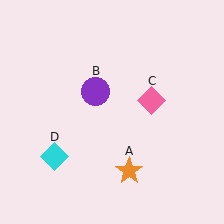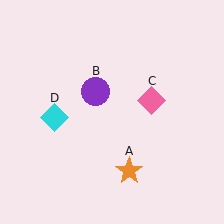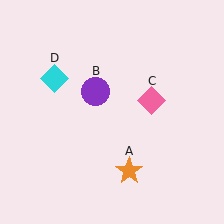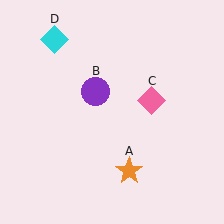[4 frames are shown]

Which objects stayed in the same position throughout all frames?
Orange star (object A) and purple circle (object B) and pink diamond (object C) remained stationary.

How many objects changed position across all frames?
1 object changed position: cyan diamond (object D).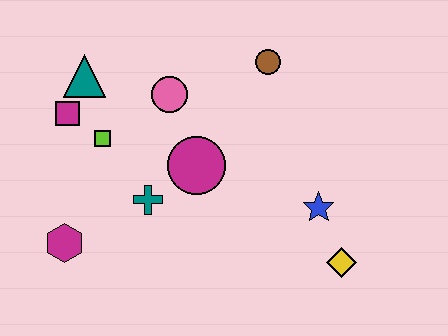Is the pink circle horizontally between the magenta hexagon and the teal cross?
No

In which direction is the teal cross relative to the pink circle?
The teal cross is below the pink circle.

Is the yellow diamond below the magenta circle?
Yes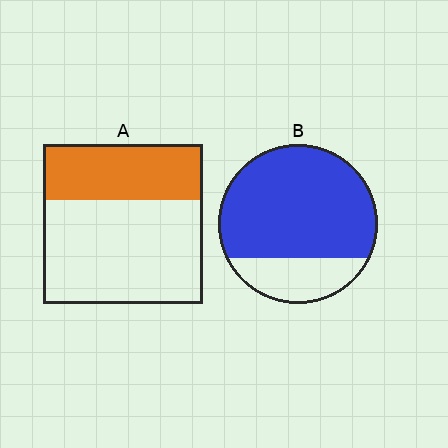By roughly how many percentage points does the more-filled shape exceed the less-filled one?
By roughly 40 percentage points (B over A).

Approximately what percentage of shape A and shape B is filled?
A is approximately 35% and B is approximately 75%.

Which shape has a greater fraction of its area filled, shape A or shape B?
Shape B.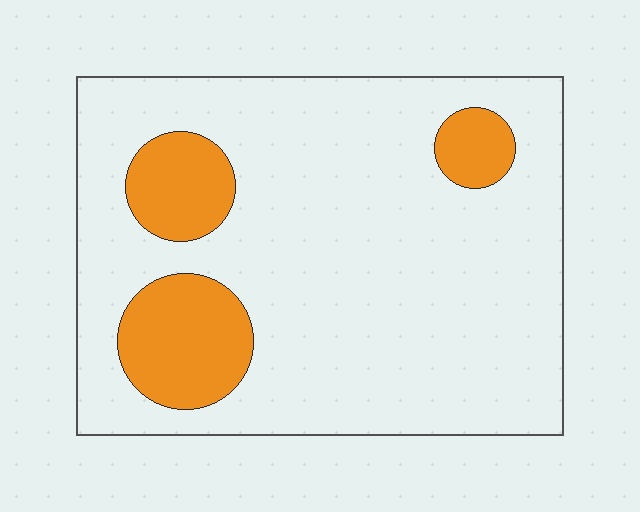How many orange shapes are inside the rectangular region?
3.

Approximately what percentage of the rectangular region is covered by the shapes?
Approximately 15%.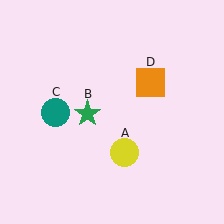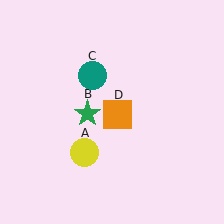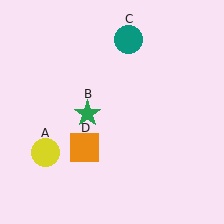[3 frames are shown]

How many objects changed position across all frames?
3 objects changed position: yellow circle (object A), teal circle (object C), orange square (object D).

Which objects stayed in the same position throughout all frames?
Green star (object B) remained stationary.